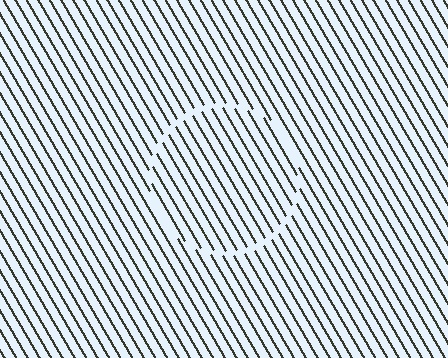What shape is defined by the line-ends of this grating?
An illusory circle. The interior of the shape contains the same grating, shifted by half a period — the contour is defined by the phase discontinuity where line-ends from the inner and outer gratings abut.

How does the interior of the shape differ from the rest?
The interior of the shape contains the same grating, shifted by half a period — the contour is defined by the phase discontinuity where line-ends from the inner and outer gratings abut.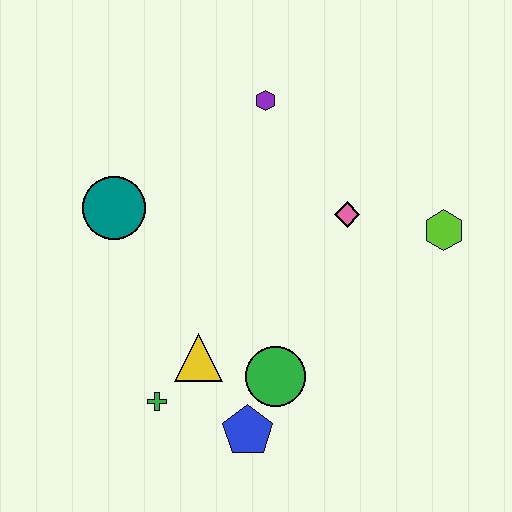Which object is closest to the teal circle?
The yellow triangle is closest to the teal circle.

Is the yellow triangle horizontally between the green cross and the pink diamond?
Yes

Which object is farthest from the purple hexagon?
The blue pentagon is farthest from the purple hexagon.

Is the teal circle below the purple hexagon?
Yes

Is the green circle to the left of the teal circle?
No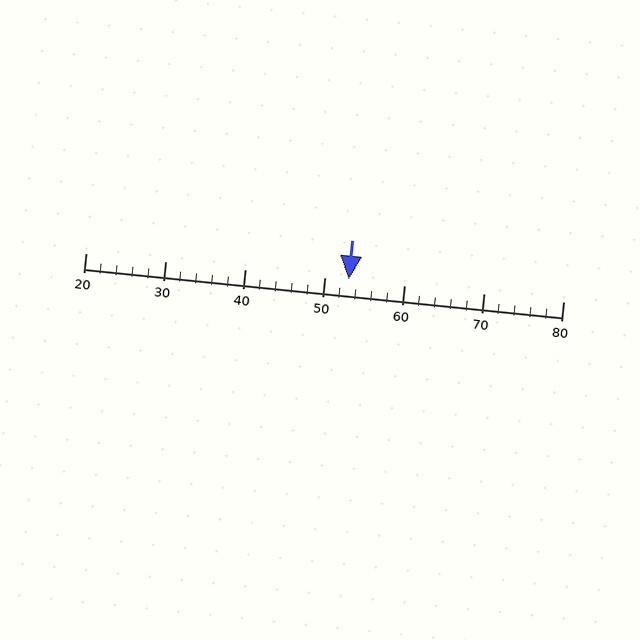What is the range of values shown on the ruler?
The ruler shows values from 20 to 80.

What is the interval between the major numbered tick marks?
The major tick marks are spaced 10 units apart.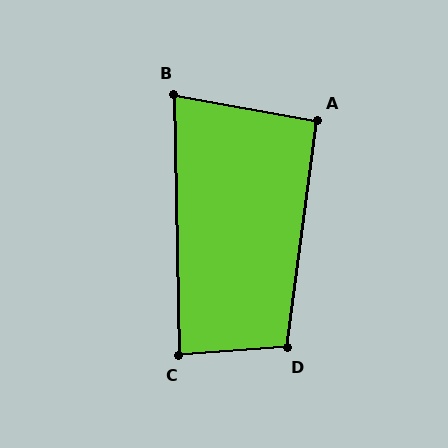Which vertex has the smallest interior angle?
B, at approximately 78 degrees.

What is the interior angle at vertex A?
Approximately 93 degrees (approximately right).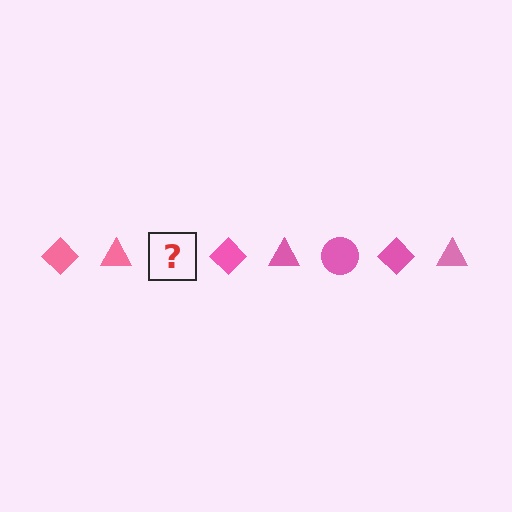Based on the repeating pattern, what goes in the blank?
The blank should be a pink circle.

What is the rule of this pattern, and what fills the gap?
The rule is that the pattern cycles through diamond, triangle, circle shapes in pink. The gap should be filled with a pink circle.